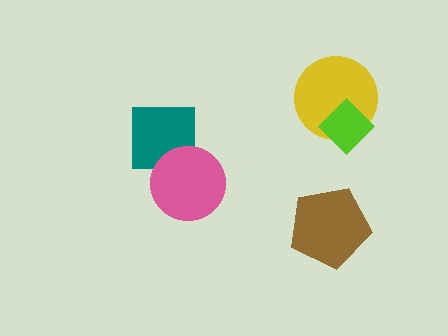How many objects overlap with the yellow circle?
1 object overlaps with the yellow circle.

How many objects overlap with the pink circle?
1 object overlaps with the pink circle.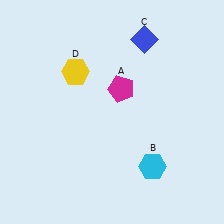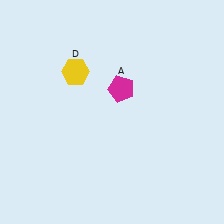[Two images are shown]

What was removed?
The cyan hexagon (B), the blue diamond (C) were removed in Image 2.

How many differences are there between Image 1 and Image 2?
There are 2 differences between the two images.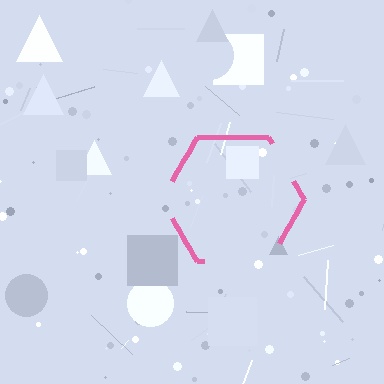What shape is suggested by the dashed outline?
The dashed outline suggests a hexagon.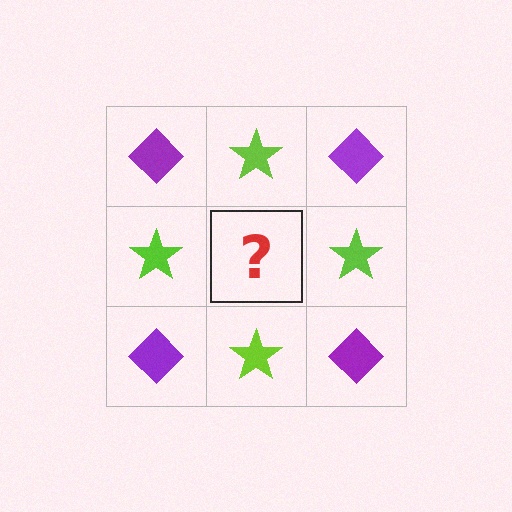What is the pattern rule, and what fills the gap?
The rule is that it alternates purple diamond and lime star in a checkerboard pattern. The gap should be filled with a purple diamond.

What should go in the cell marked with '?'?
The missing cell should contain a purple diamond.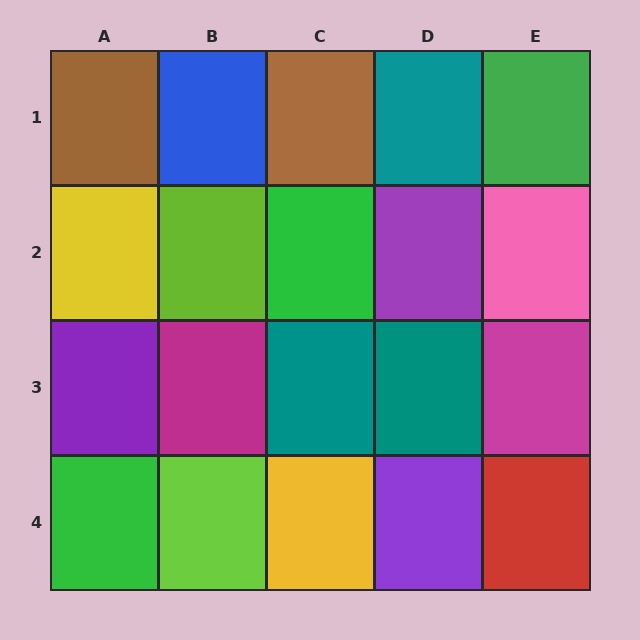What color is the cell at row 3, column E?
Magenta.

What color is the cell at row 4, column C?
Yellow.